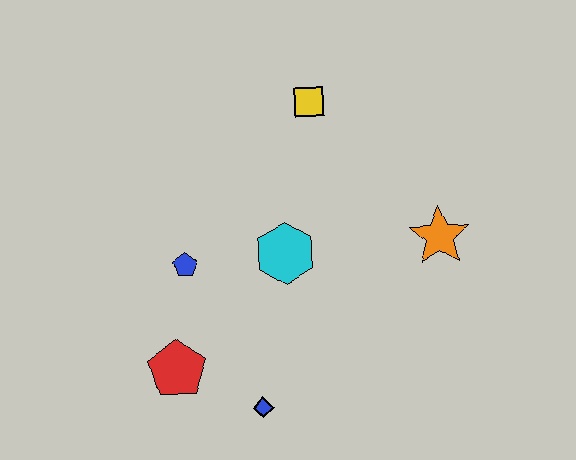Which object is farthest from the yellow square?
The blue diamond is farthest from the yellow square.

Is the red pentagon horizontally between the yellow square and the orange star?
No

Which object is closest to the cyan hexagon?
The blue pentagon is closest to the cyan hexagon.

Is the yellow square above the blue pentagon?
Yes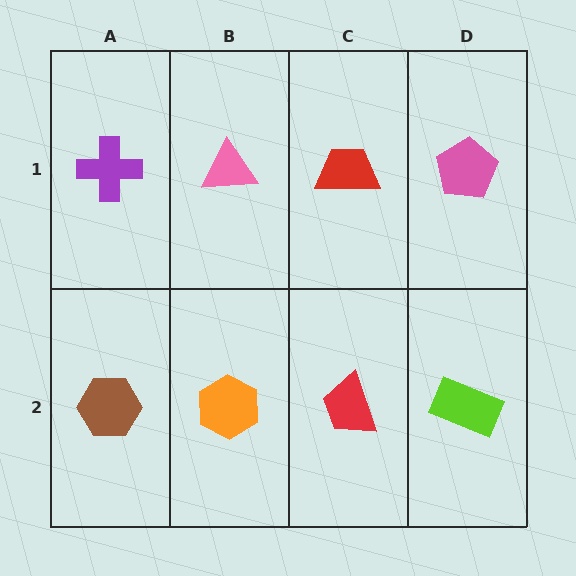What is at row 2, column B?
An orange hexagon.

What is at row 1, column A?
A purple cross.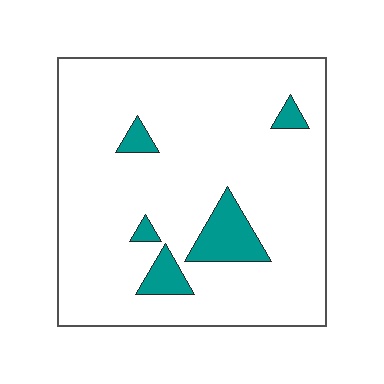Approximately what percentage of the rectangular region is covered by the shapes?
Approximately 10%.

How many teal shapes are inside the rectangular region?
5.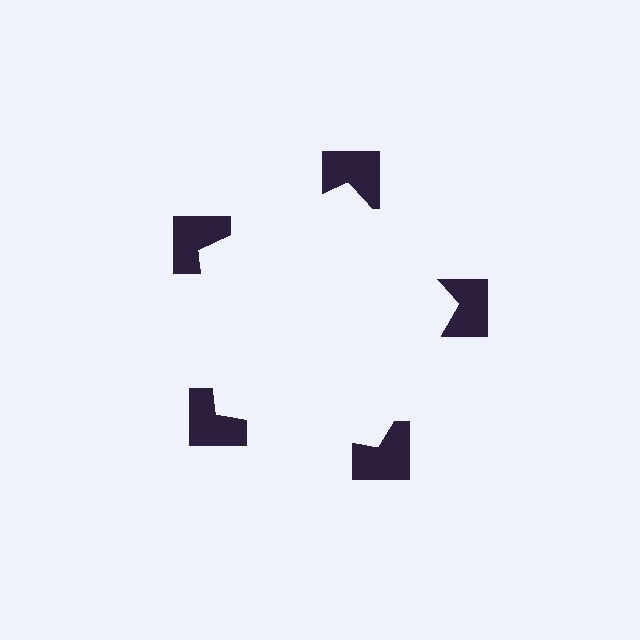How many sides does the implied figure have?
5 sides.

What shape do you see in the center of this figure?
An illusory pentagon — its edges are inferred from the aligned wedge cuts in the notched squares, not physically drawn.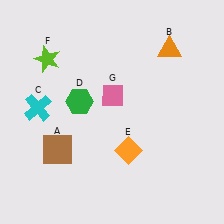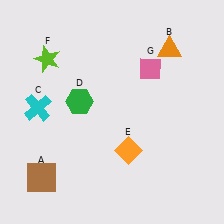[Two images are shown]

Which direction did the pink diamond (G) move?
The pink diamond (G) moved right.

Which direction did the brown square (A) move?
The brown square (A) moved down.